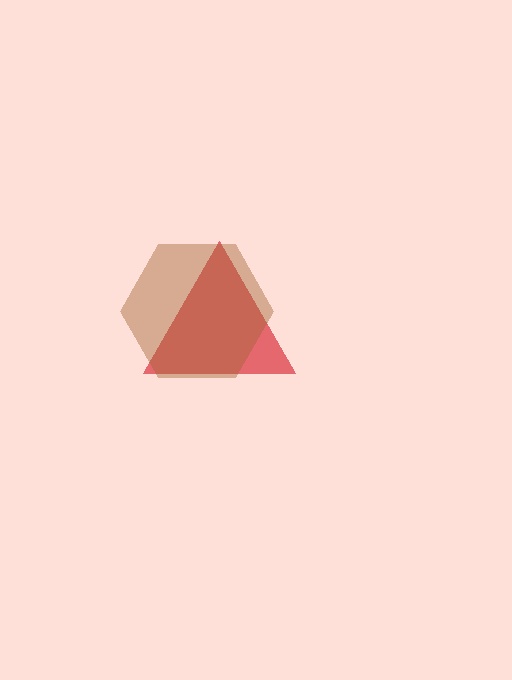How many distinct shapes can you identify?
There are 2 distinct shapes: a red triangle, a brown hexagon.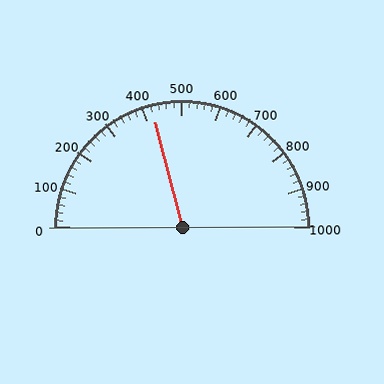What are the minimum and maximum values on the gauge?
The gauge ranges from 0 to 1000.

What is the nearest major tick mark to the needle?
The nearest major tick mark is 400.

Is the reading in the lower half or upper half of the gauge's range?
The reading is in the lower half of the range (0 to 1000).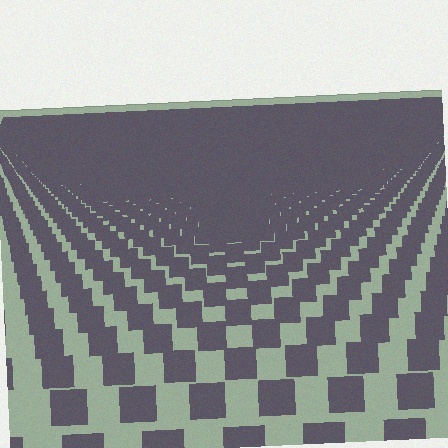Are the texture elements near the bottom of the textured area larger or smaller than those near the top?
Larger. Near the bottom, elements are closer to the viewer and appear at a bigger on-screen size.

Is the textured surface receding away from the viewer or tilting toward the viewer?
The surface is receding away from the viewer. Texture elements get smaller and denser toward the top.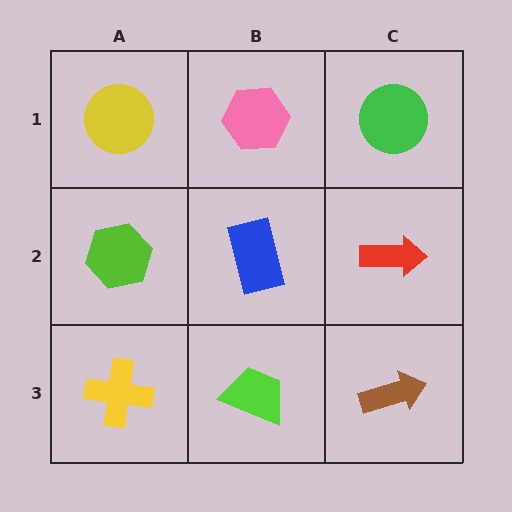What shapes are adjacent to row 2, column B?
A pink hexagon (row 1, column B), a lime trapezoid (row 3, column B), a lime hexagon (row 2, column A), a red arrow (row 2, column C).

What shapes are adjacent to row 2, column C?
A green circle (row 1, column C), a brown arrow (row 3, column C), a blue rectangle (row 2, column B).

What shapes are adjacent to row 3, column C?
A red arrow (row 2, column C), a lime trapezoid (row 3, column B).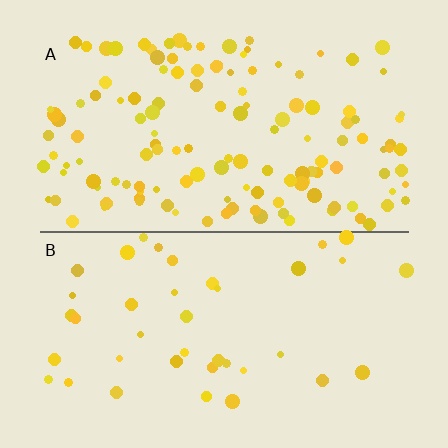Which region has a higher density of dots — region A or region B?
A (the top).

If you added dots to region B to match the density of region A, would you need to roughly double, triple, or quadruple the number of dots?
Approximately triple.